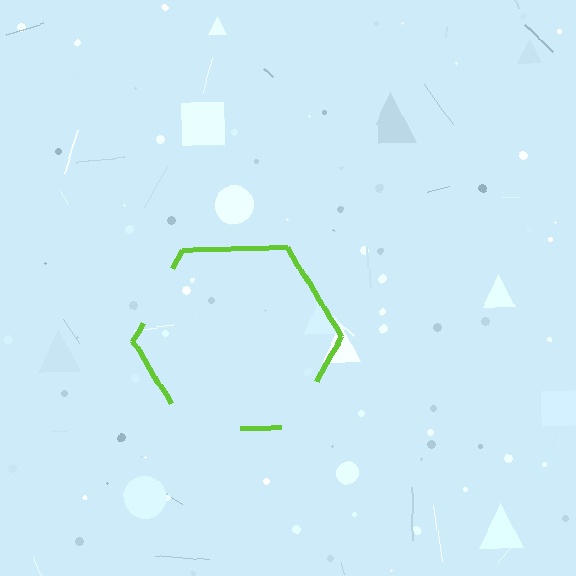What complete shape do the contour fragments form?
The contour fragments form a hexagon.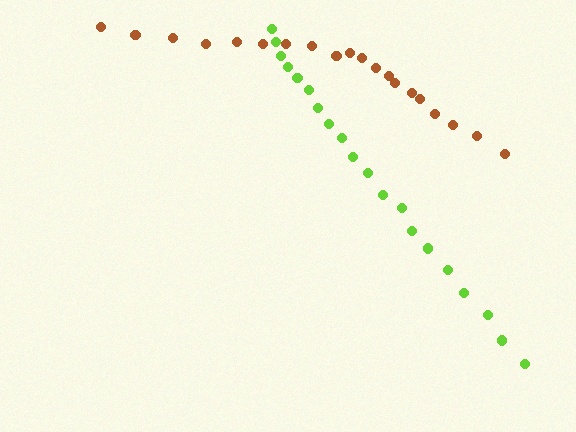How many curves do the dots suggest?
There are 2 distinct paths.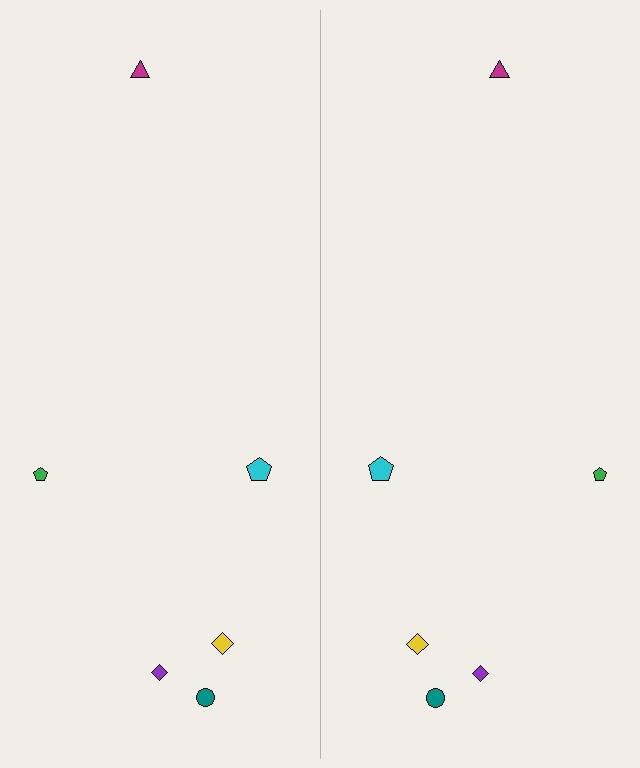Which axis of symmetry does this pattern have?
The pattern has a vertical axis of symmetry running through the center of the image.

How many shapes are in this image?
There are 12 shapes in this image.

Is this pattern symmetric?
Yes, this pattern has bilateral (reflection) symmetry.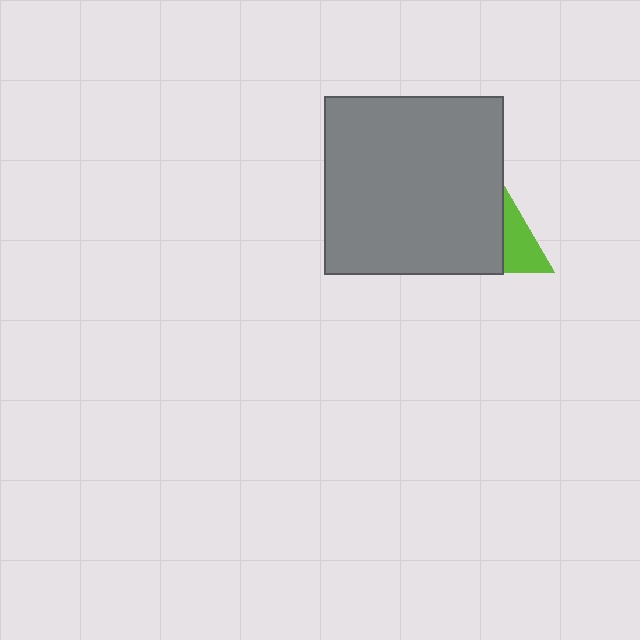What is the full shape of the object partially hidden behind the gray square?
The partially hidden object is a lime triangle.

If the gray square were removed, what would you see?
You would see the complete lime triangle.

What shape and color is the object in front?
The object in front is a gray square.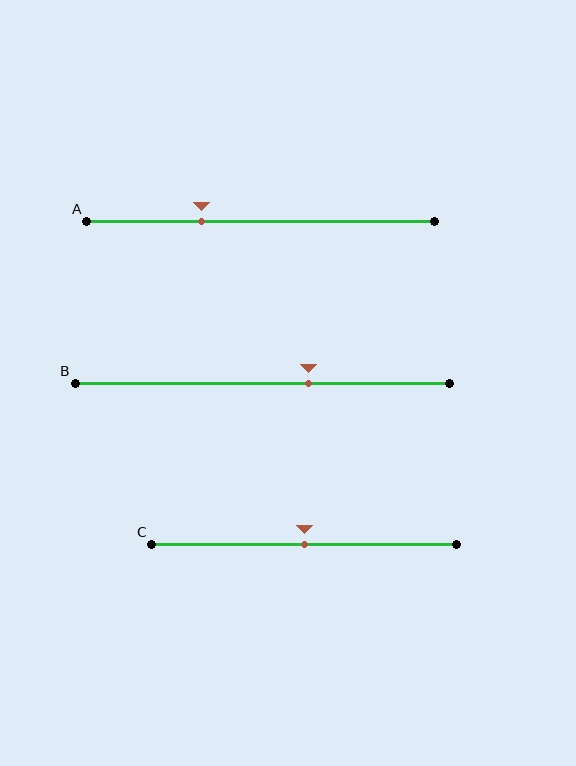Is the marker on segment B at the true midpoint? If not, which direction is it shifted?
No, the marker on segment B is shifted to the right by about 12% of the segment length.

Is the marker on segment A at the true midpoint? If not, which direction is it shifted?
No, the marker on segment A is shifted to the left by about 17% of the segment length.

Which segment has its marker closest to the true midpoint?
Segment C has its marker closest to the true midpoint.